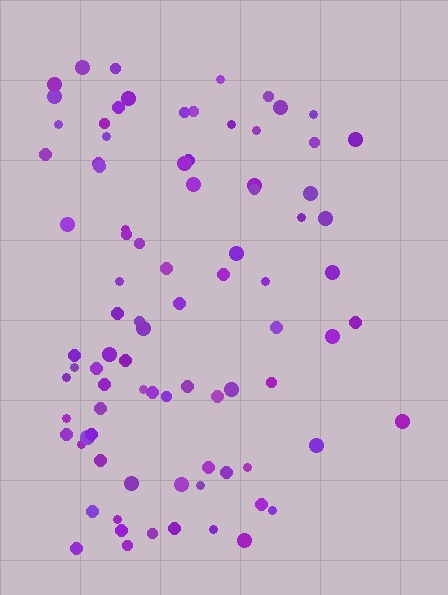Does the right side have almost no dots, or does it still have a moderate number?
Still a moderate number, just noticeably fewer than the left.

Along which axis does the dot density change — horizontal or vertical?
Horizontal.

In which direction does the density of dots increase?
From right to left, with the left side densest.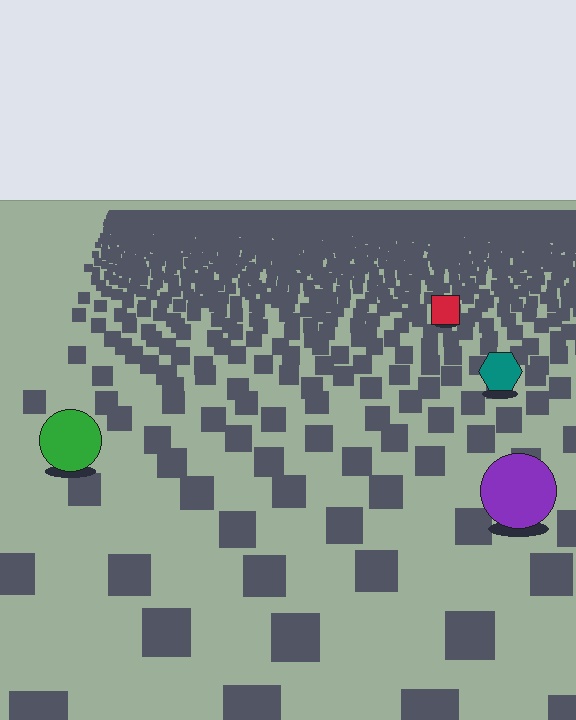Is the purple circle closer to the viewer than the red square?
Yes. The purple circle is closer — you can tell from the texture gradient: the ground texture is coarser near it.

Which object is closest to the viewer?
The purple circle is closest. The texture marks near it are larger and more spread out.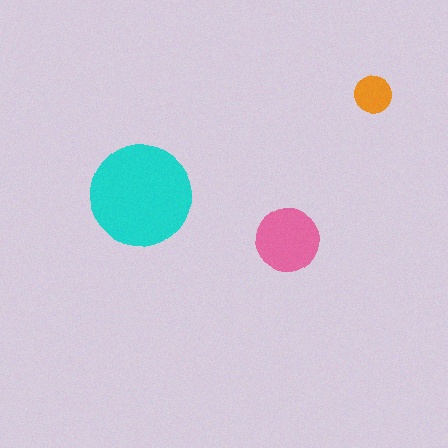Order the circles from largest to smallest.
the cyan one, the pink one, the orange one.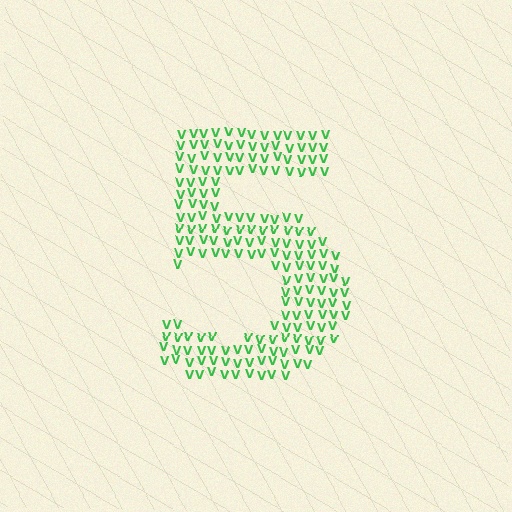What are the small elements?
The small elements are letter V's.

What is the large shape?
The large shape is the digit 5.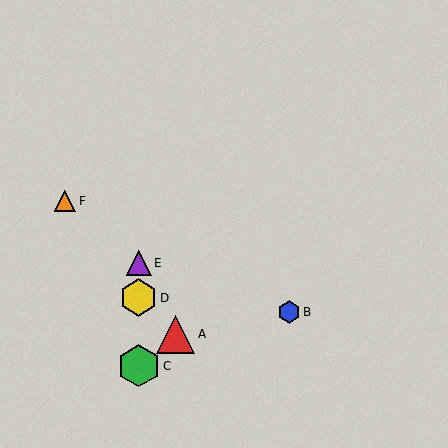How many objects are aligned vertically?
3 objects (C, D, E) are aligned vertically.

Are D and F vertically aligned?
No, D is at x≈139 and F is at x≈65.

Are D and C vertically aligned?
Yes, both are at x≈139.